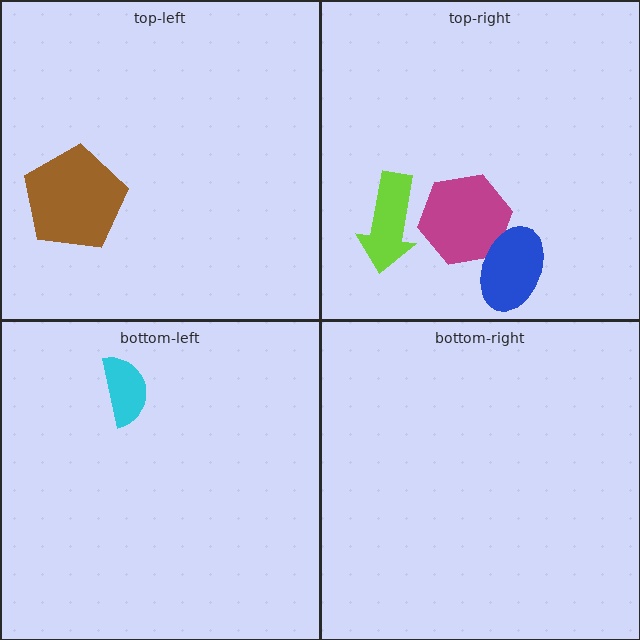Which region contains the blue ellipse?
The top-right region.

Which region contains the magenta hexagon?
The top-right region.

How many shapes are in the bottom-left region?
1.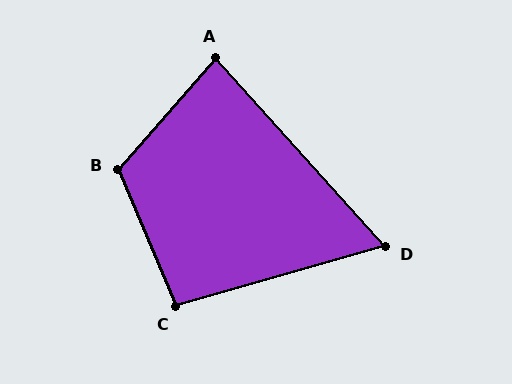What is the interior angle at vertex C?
Approximately 97 degrees (obtuse).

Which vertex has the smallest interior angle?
D, at approximately 64 degrees.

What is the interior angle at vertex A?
Approximately 83 degrees (acute).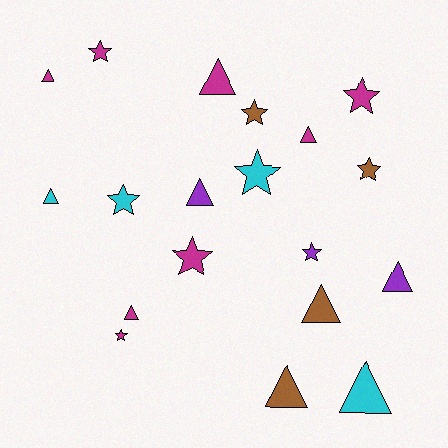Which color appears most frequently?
Magenta, with 8 objects.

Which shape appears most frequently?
Triangle, with 10 objects.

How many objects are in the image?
There are 19 objects.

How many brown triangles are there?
There are 2 brown triangles.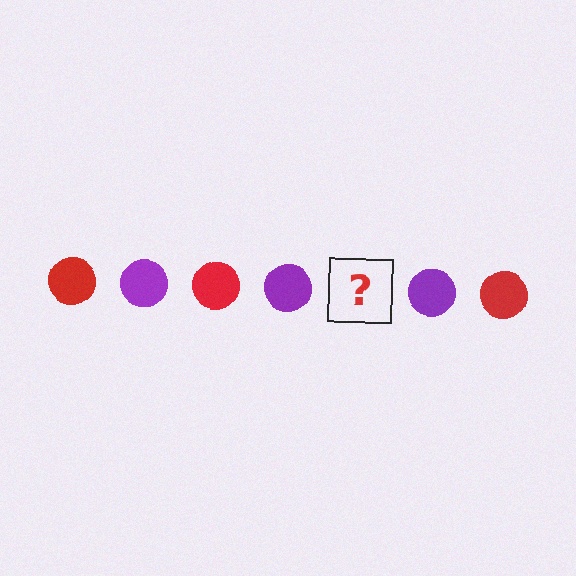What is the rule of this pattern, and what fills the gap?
The rule is that the pattern cycles through red, purple circles. The gap should be filled with a red circle.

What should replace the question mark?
The question mark should be replaced with a red circle.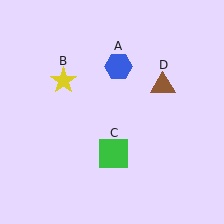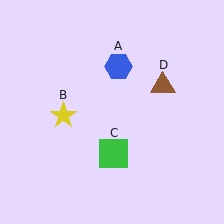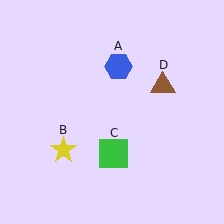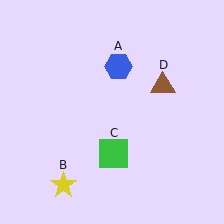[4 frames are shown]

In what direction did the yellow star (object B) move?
The yellow star (object B) moved down.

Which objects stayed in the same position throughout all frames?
Blue hexagon (object A) and green square (object C) and brown triangle (object D) remained stationary.